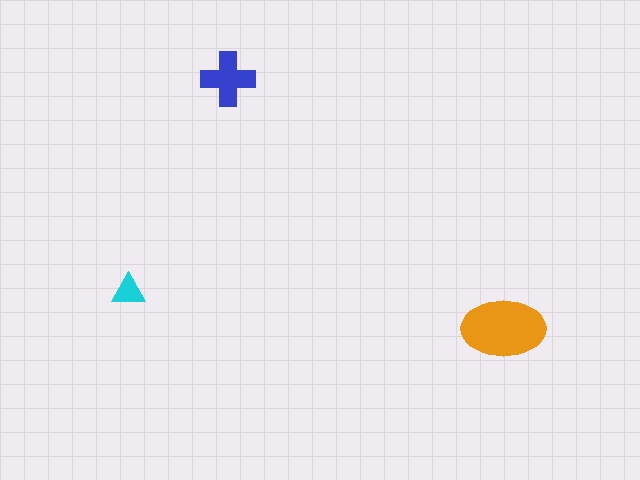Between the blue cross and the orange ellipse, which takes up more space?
The orange ellipse.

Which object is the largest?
The orange ellipse.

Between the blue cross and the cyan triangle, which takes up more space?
The blue cross.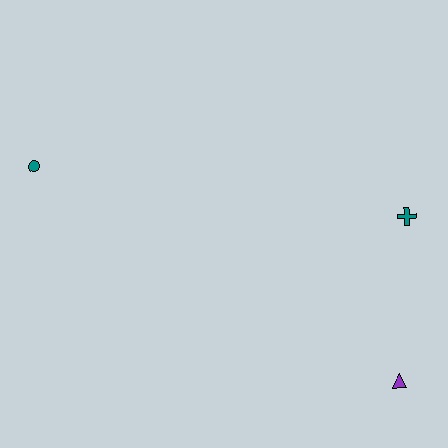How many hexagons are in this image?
There are no hexagons.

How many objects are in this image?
There are 3 objects.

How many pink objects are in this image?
There are no pink objects.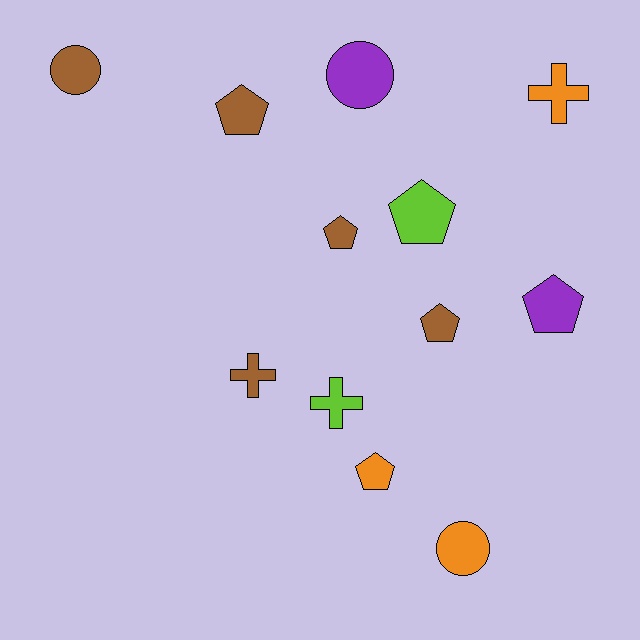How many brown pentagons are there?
There are 3 brown pentagons.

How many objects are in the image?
There are 12 objects.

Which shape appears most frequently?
Pentagon, with 6 objects.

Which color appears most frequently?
Brown, with 5 objects.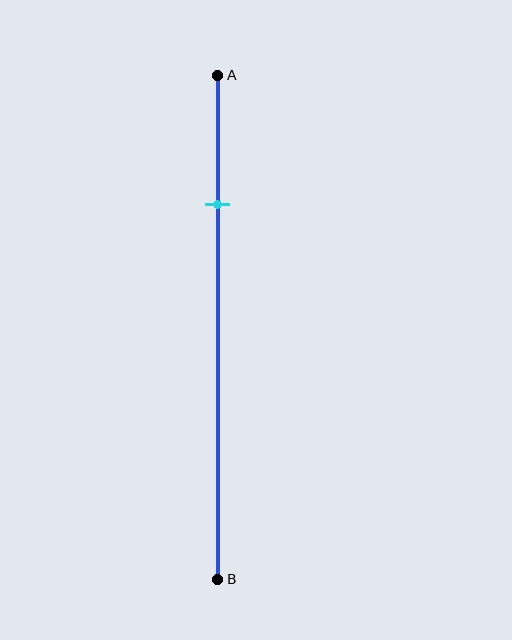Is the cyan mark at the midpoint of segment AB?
No, the mark is at about 25% from A, not at the 50% midpoint.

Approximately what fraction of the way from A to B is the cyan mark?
The cyan mark is approximately 25% of the way from A to B.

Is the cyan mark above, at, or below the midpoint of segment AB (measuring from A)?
The cyan mark is above the midpoint of segment AB.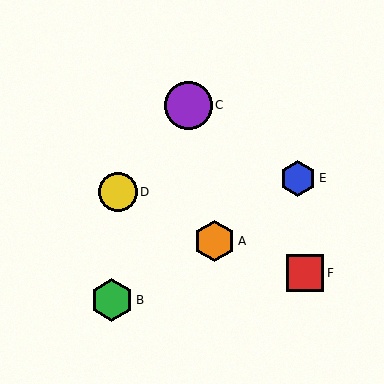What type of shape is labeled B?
Shape B is a green hexagon.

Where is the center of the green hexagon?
The center of the green hexagon is at (112, 300).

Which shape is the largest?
The purple circle (labeled C) is the largest.